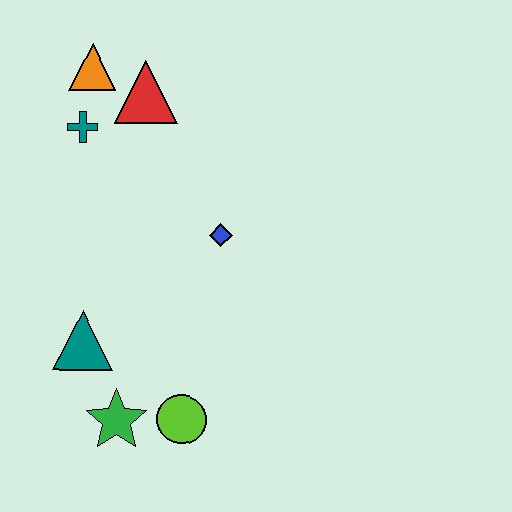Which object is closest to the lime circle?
The green star is closest to the lime circle.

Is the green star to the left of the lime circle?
Yes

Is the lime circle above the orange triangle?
No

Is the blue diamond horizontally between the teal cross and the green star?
No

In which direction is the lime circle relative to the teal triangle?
The lime circle is to the right of the teal triangle.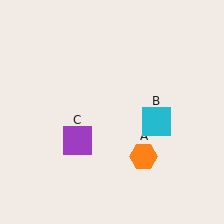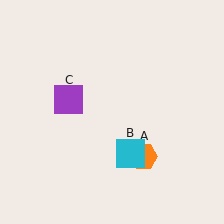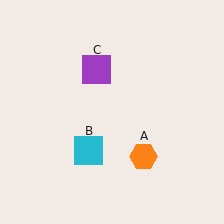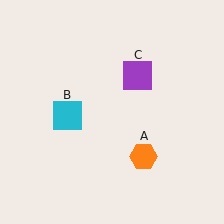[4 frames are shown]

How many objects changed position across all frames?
2 objects changed position: cyan square (object B), purple square (object C).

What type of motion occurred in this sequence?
The cyan square (object B), purple square (object C) rotated clockwise around the center of the scene.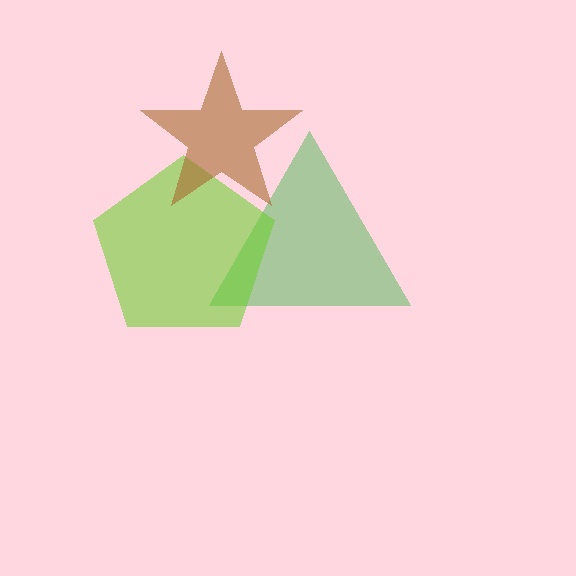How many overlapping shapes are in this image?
There are 3 overlapping shapes in the image.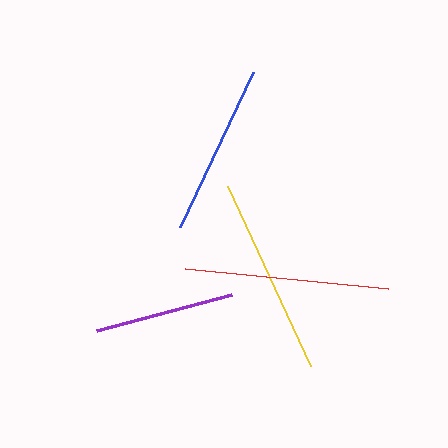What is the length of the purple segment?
The purple segment is approximately 140 pixels long.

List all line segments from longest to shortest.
From longest to shortest: red, yellow, blue, purple.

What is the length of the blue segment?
The blue segment is approximately 172 pixels long.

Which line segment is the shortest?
The purple line is the shortest at approximately 140 pixels.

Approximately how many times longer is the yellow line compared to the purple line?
The yellow line is approximately 1.4 times the length of the purple line.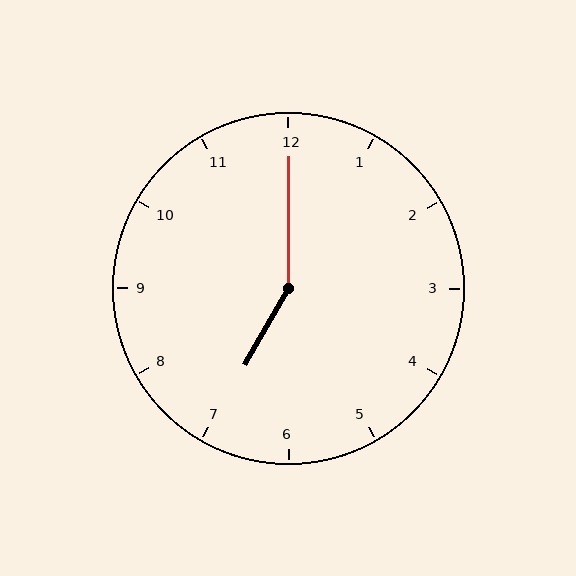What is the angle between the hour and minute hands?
Approximately 150 degrees.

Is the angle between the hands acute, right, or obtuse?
It is obtuse.